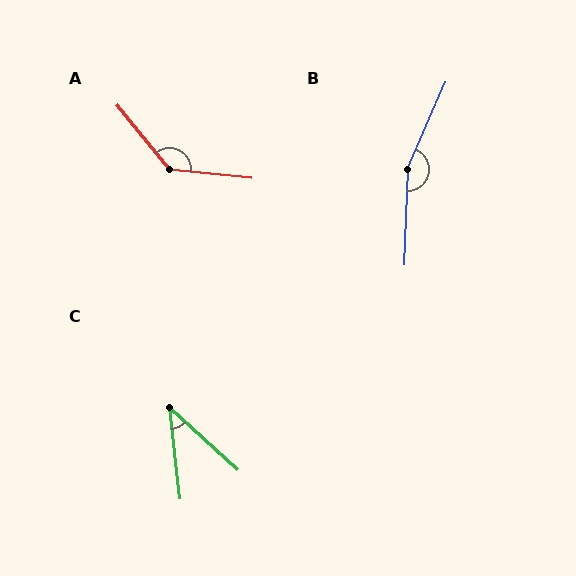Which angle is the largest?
B, at approximately 159 degrees.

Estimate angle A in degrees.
Approximately 135 degrees.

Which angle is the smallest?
C, at approximately 41 degrees.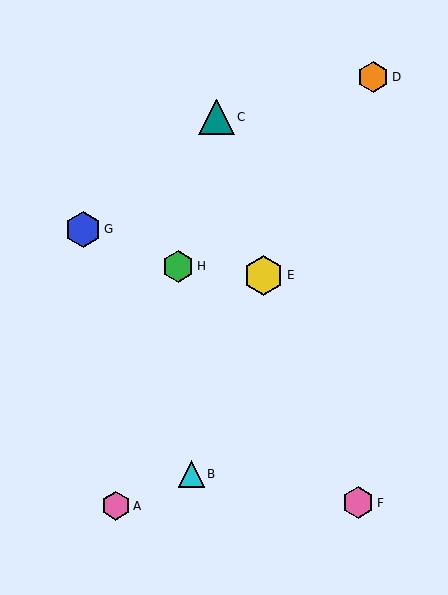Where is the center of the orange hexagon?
The center of the orange hexagon is at (373, 77).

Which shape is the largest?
The yellow hexagon (labeled E) is the largest.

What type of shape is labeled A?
Shape A is a pink hexagon.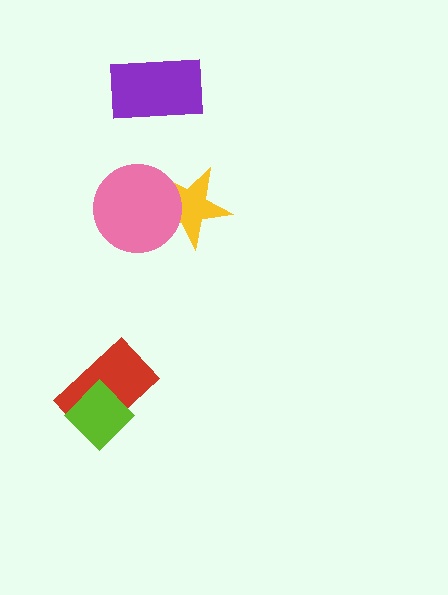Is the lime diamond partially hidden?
No, no other shape covers it.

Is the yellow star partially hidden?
Yes, it is partially covered by another shape.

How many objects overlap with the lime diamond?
1 object overlaps with the lime diamond.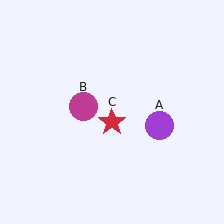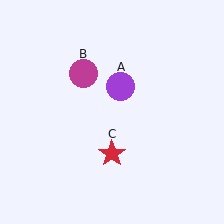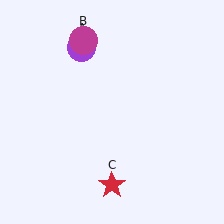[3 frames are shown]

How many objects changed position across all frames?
3 objects changed position: purple circle (object A), magenta circle (object B), red star (object C).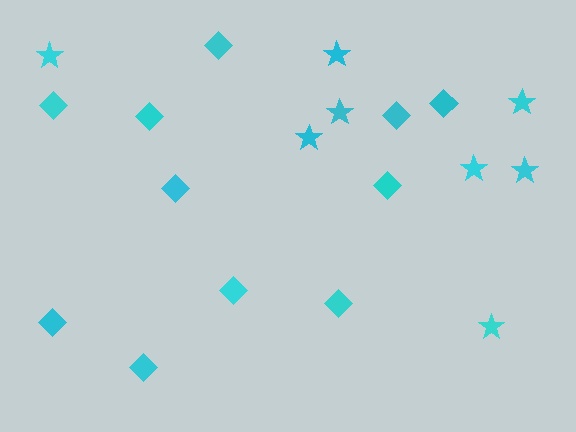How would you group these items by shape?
There are 2 groups: one group of diamonds (11) and one group of stars (8).